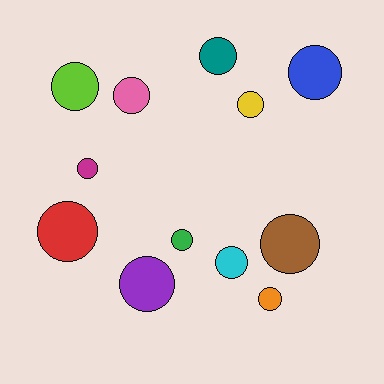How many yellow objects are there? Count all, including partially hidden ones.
There is 1 yellow object.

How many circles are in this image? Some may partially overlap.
There are 12 circles.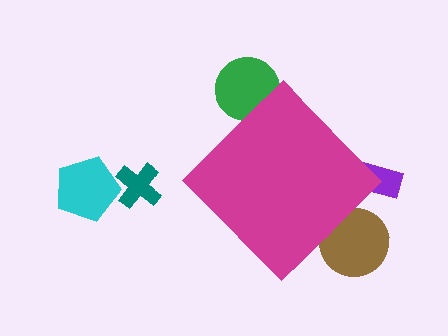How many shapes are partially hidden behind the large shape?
3 shapes are partially hidden.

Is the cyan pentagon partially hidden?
No, the cyan pentagon is fully visible.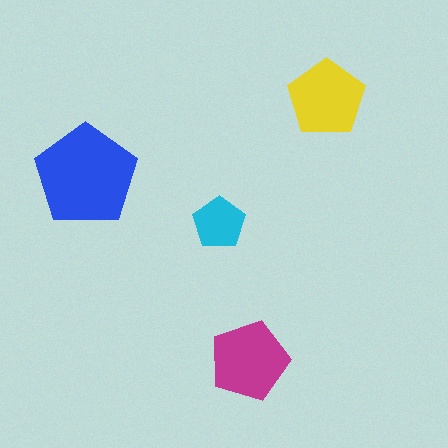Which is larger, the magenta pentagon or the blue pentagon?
The blue one.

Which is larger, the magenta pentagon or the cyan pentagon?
The magenta one.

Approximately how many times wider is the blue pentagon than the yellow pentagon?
About 1.5 times wider.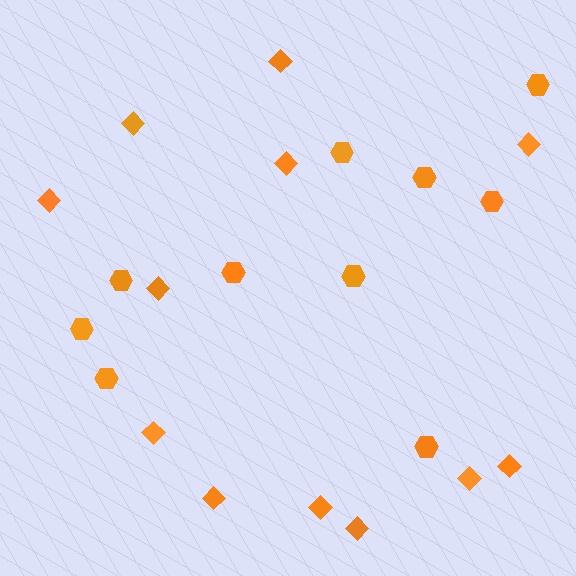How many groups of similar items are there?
There are 2 groups: one group of hexagons (10) and one group of diamonds (12).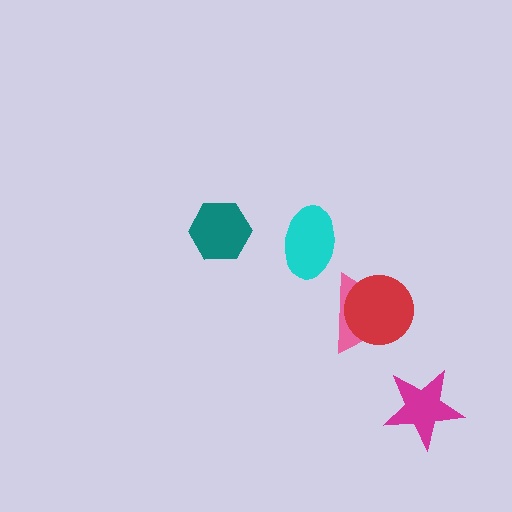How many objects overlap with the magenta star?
0 objects overlap with the magenta star.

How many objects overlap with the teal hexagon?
0 objects overlap with the teal hexagon.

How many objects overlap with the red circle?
1 object overlaps with the red circle.